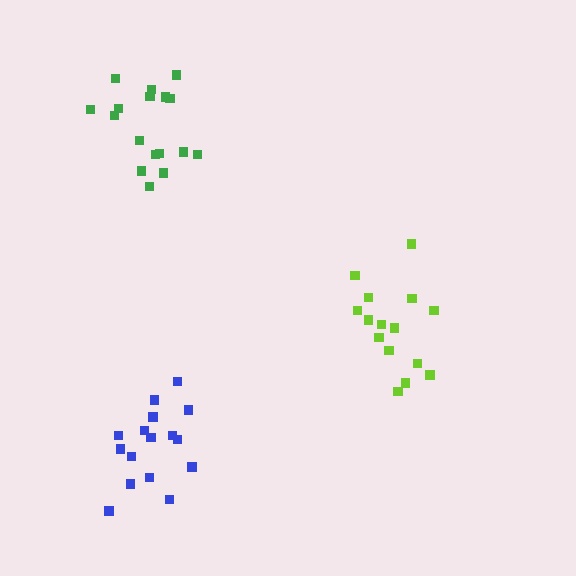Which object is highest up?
The green cluster is topmost.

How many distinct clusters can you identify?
There are 3 distinct clusters.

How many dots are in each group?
Group 1: 15 dots, Group 2: 17 dots, Group 3: 16 dots (48 total).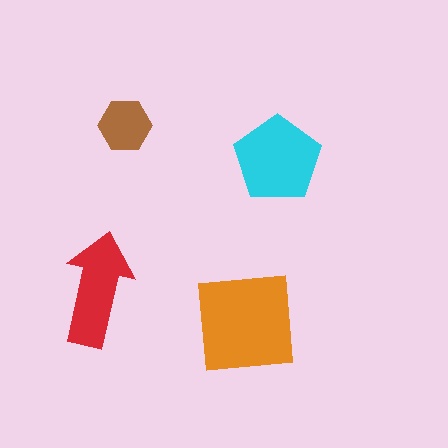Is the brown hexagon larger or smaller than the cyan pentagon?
Smaller.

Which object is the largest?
The orange square.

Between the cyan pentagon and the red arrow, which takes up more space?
The cyan pentagon.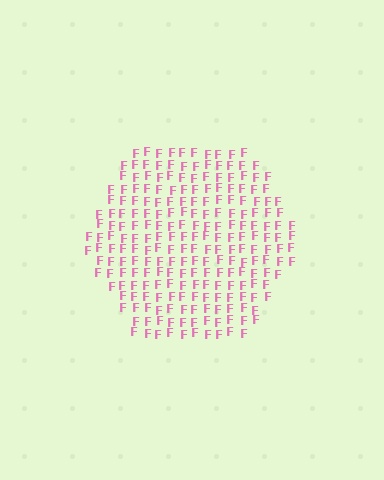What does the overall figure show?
The overall figure shows a hexagon.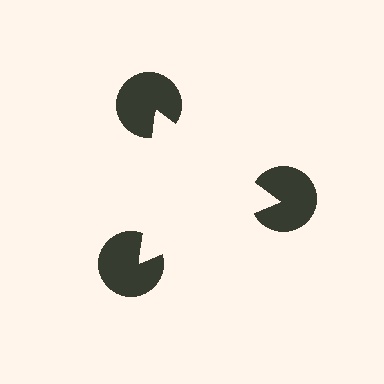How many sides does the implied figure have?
3 sides.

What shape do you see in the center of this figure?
An illusory triangle — its edges are inferred from the aligned wedge cuts in the pac-man discs, not physically drawn.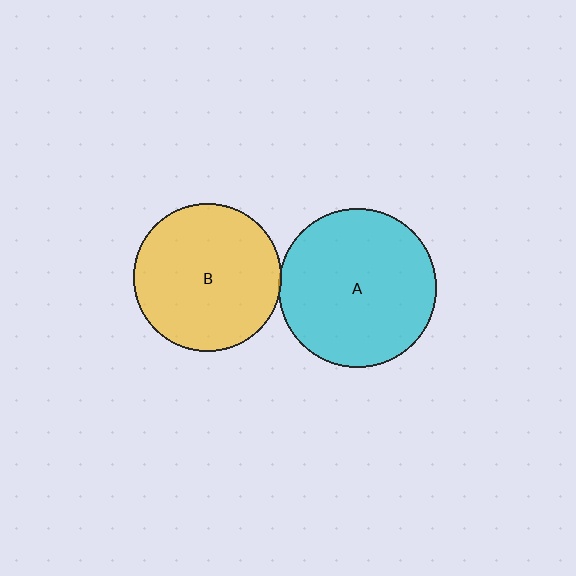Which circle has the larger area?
Circle A (cyan).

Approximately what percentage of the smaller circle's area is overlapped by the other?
Approximately 5%.